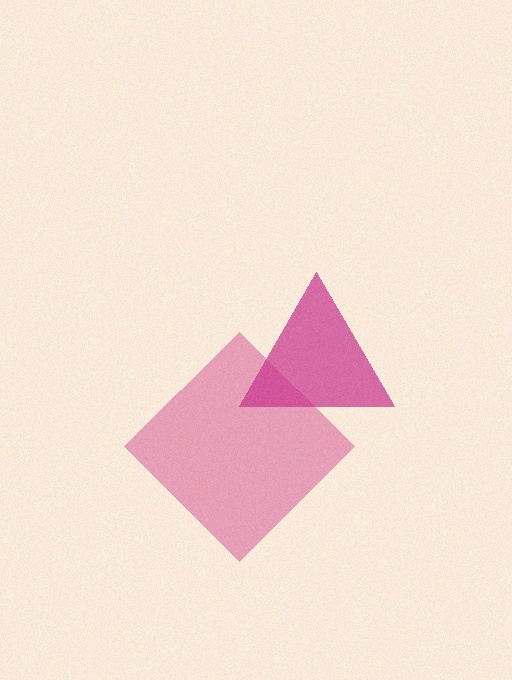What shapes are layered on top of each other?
The layered shapes are: a pink diamond, a magenta triangle.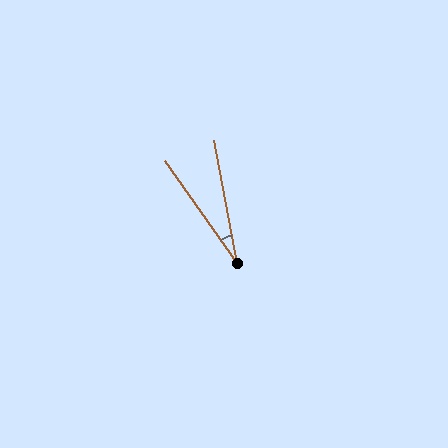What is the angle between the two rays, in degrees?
Approximately 24 degrees.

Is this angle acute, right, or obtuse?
It is acute.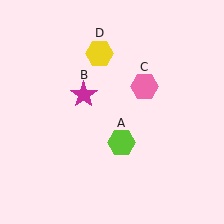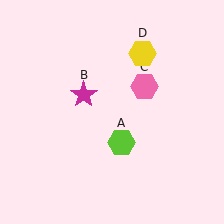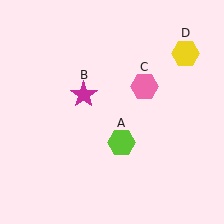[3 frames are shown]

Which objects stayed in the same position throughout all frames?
Lime hexagon (object A) and magenta star (object B) and pink hexagon (object C) remained stationary.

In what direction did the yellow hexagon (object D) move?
The yellow hexagon (object D) moved right.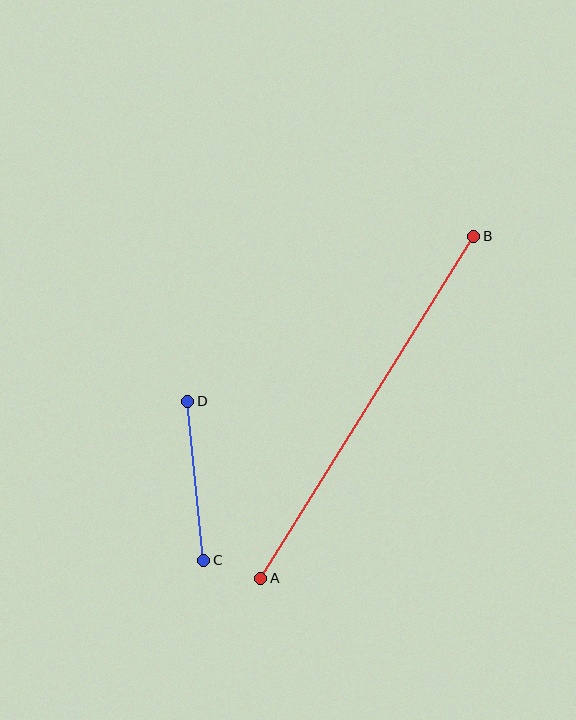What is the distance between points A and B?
The distance is approximately 403 pixels.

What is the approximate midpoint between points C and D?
The midpoint is at approximately (196, 481) pixels.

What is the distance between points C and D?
The distance is approximately 160 pixels.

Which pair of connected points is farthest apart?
Points A and B are farthest apart.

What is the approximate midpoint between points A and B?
The midpoint is at approximately (367, 407) pixels.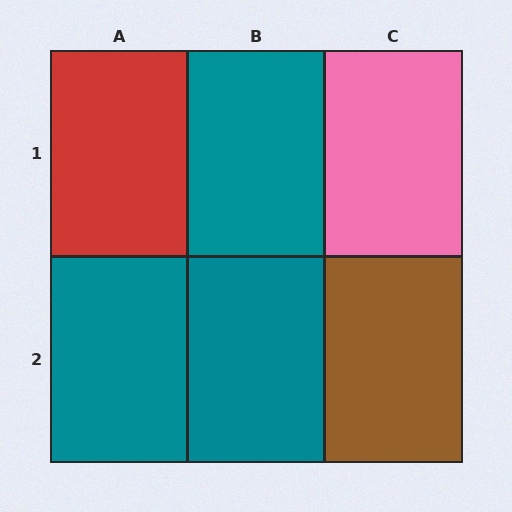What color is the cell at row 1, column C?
Pink.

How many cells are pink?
1 cell is pink.